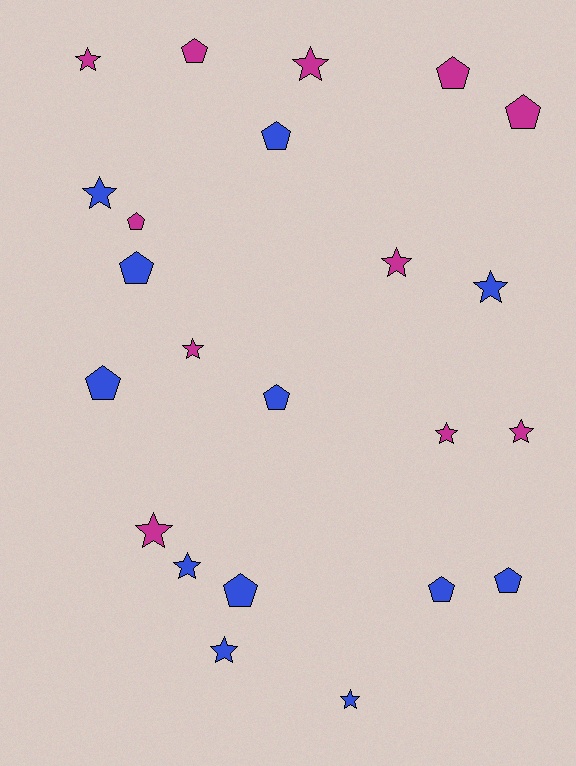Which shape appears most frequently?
Star, with 12 objects.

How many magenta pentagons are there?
There are 4 magenta pentagons.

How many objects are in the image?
There are 23 objects.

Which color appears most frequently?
Blue, with 12 objects.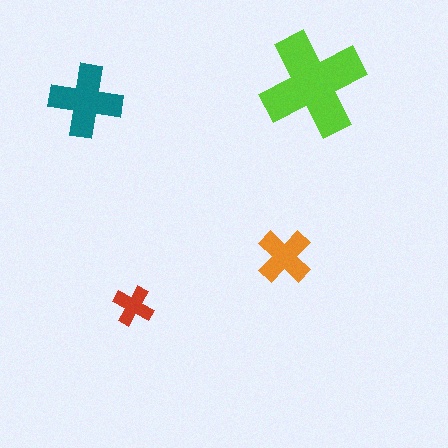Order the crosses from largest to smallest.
the lime one, the teal one, the orange one, the red one.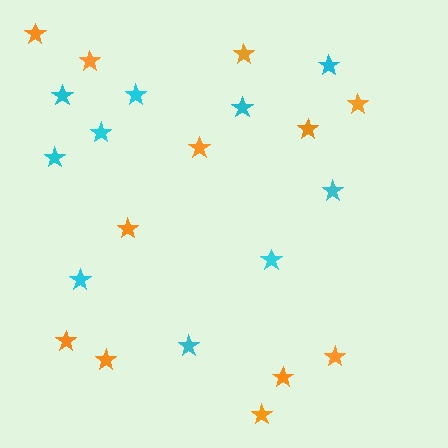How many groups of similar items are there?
There are 2 groups: one group of orange stars (12) and one group of cyan stars (10).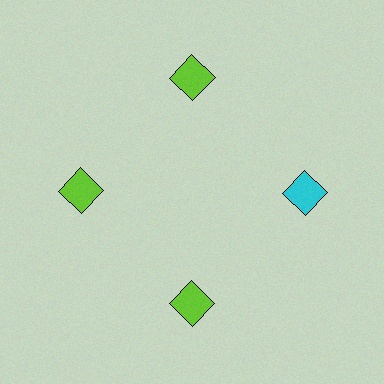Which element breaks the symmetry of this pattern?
The cyan diamond at roughly the 3 o'clock position breaks the symmetry. All other shapes are lime diamonds.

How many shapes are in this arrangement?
There are 4 shapes arranged in a ring pattern.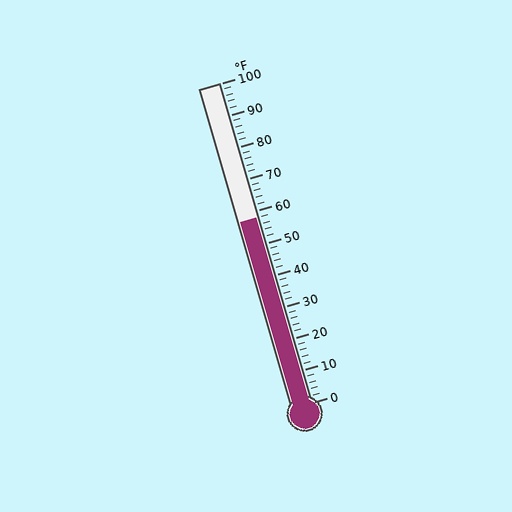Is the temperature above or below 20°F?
The temperature is above 20°F.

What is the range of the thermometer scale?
The thermometer scale ranges from 0°F to 100°F.